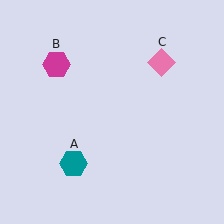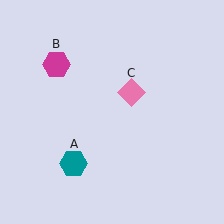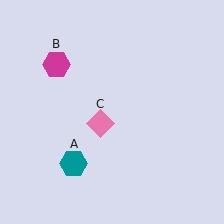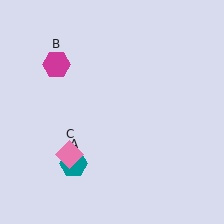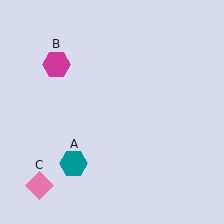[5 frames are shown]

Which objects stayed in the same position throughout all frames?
Teal hexagon (object A) and magenta hexagon (object B) remained stationary.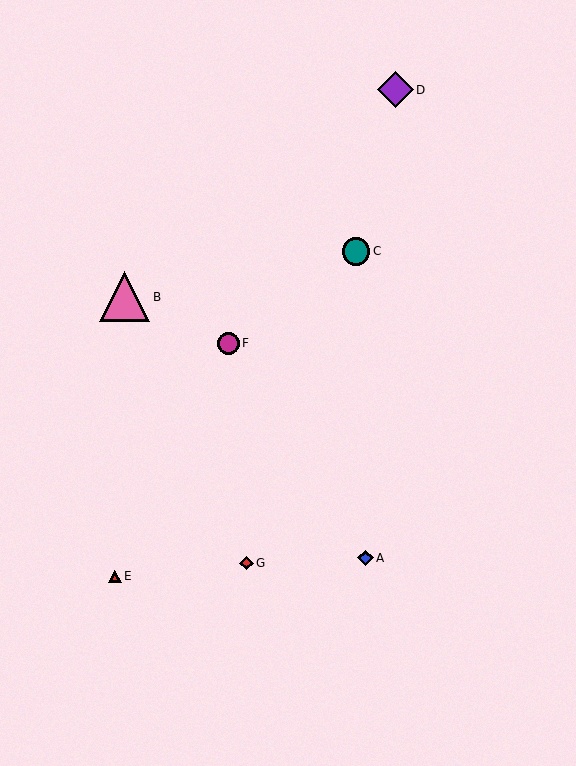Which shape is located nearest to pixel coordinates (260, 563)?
The red diamond (labeled G) at (246, 563) is nearest to that location.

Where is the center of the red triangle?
The center of the red triangle is at (115, 577).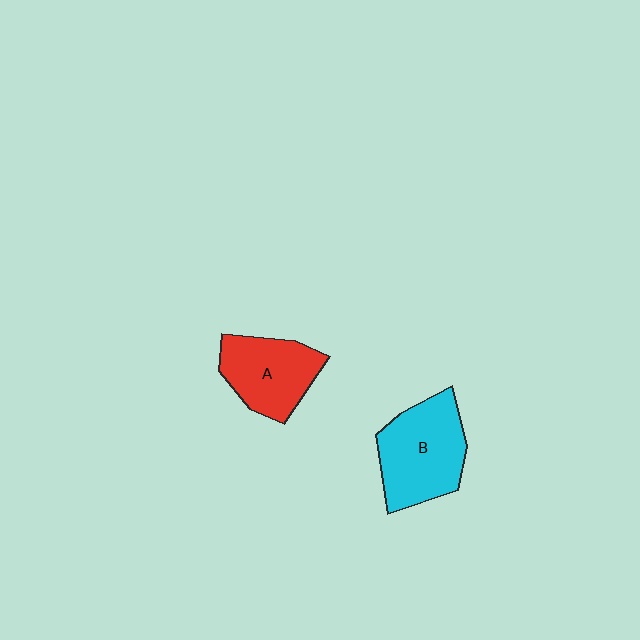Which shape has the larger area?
Shape B (cyan).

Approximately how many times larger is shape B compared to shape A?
Approximately 1.2 times.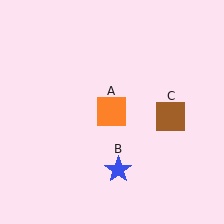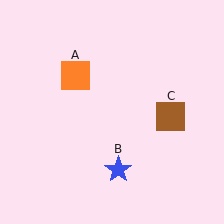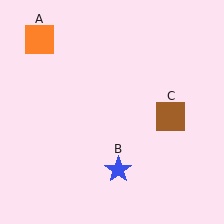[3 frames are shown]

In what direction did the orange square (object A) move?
The orange square (object A) moved up and to the left.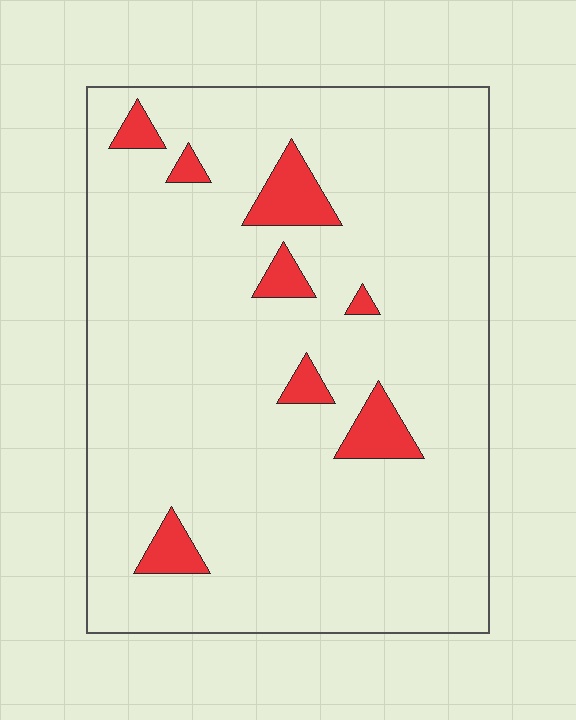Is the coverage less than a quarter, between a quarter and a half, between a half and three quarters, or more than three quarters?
Less than a quarter.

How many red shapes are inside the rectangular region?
8.